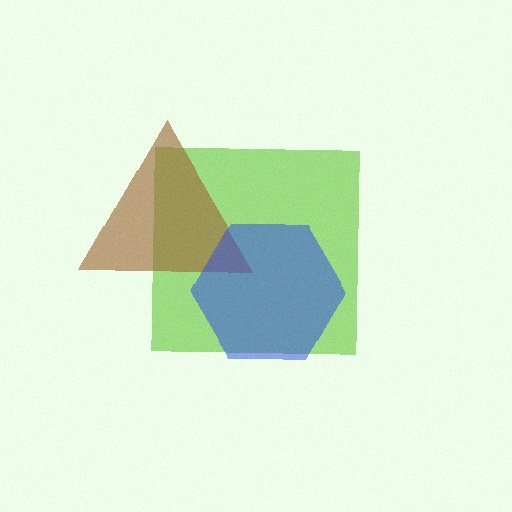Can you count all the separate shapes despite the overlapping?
Yes, there are 3 separate shapes.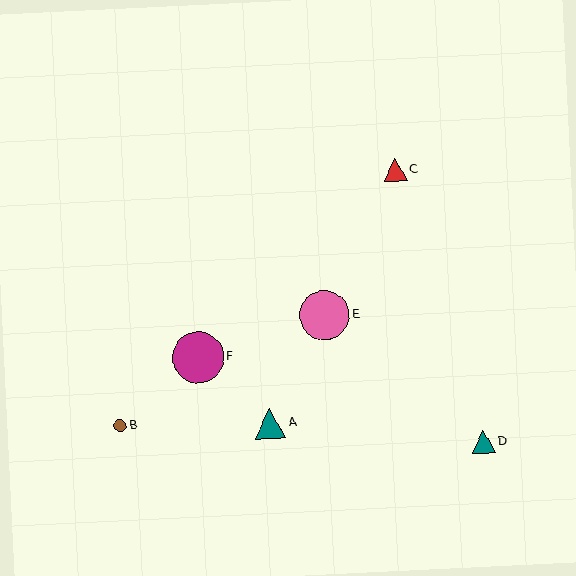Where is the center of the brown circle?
The center of the brown circle is at (120, 426).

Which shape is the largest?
The magenta circle (labeled F) is the largest.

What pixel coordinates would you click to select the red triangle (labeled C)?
Click at (395, 169) to select the red triangle C.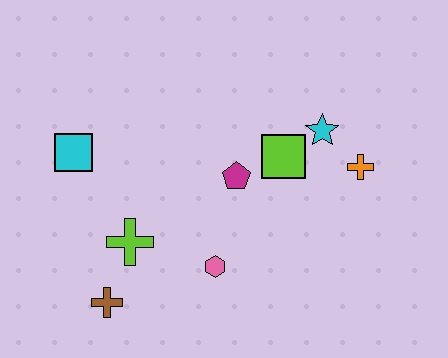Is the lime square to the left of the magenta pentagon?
No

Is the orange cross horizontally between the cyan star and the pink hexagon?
No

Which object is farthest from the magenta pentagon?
The brown cross is farthest from the magenta pentagon.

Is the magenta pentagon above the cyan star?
No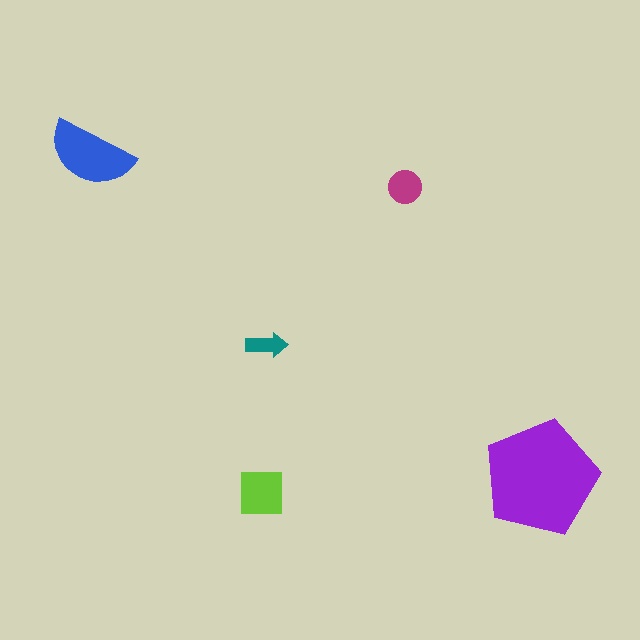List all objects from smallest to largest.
The teal arrow, the magenta circle, the lime square, the blue semicircle, the purple pentagon.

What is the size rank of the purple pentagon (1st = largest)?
1st.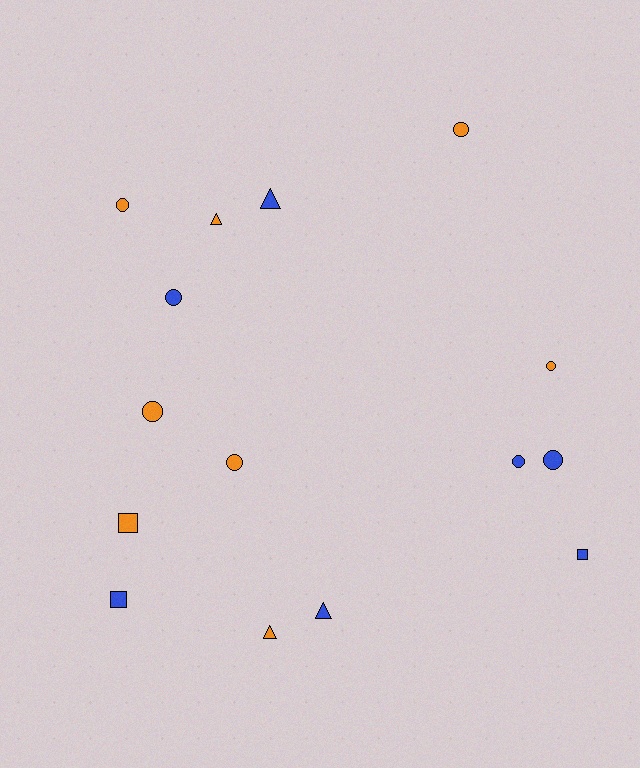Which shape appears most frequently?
Circle, with 8 objects.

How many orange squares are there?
There is 1 orange square.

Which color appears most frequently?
Orange, with 8 objects.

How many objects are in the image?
There are 15 objects.